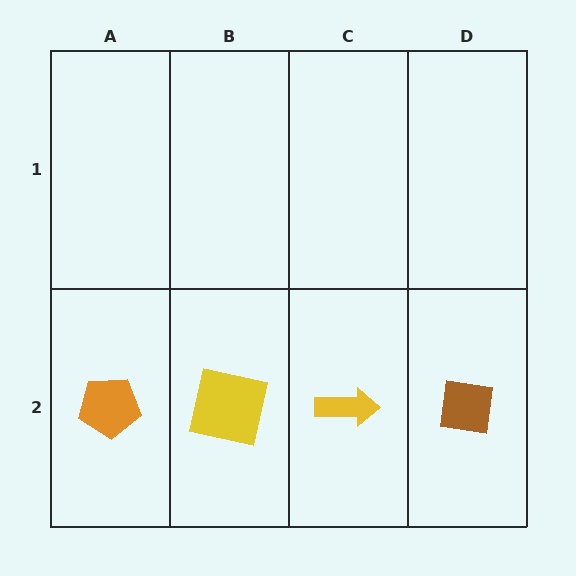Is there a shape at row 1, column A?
No, that cell is empty.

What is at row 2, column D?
A brown square.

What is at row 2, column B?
A yellow square.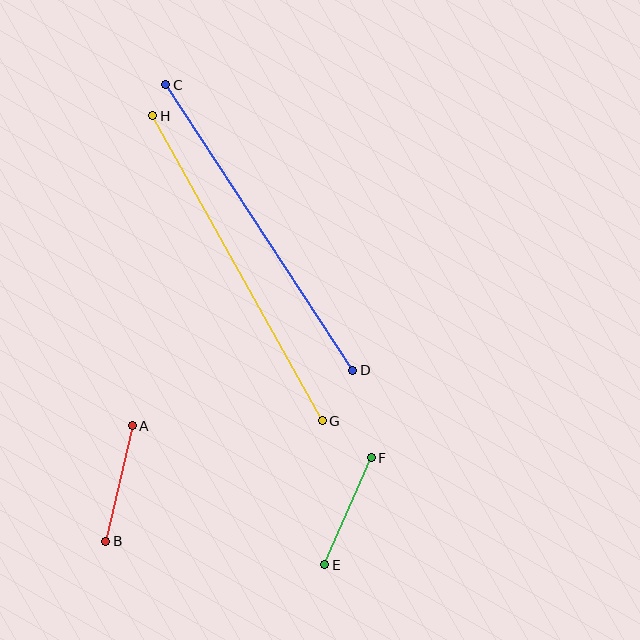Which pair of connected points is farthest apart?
Points G and H are farthest apart.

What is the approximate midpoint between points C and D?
The midpoint is at approximately (259, 227) pixels.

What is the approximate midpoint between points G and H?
The midpoint is at approximately (237, 268) pixels.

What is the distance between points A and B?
The distance is approximately 118 pixels.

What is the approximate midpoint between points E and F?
The midpoint is at approximately (348, 511) pixels.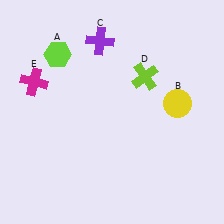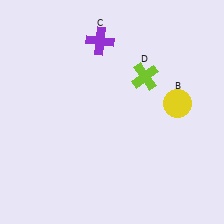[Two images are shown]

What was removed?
The lime hexagon (A), the magenta cross (E) were removed in Image 2.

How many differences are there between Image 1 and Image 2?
There are 2 differences between the two images.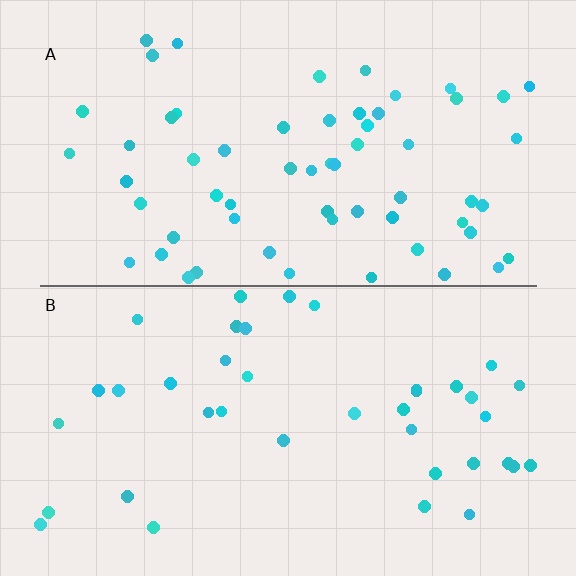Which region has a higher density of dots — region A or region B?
A (the top).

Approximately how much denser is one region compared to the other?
Approximately 1.6× — region A over region B.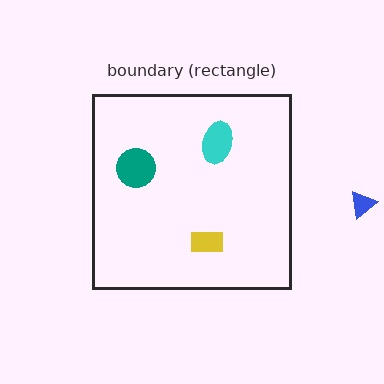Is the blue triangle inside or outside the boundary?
Outside.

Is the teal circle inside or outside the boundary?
Inside.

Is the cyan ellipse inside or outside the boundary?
Inside.